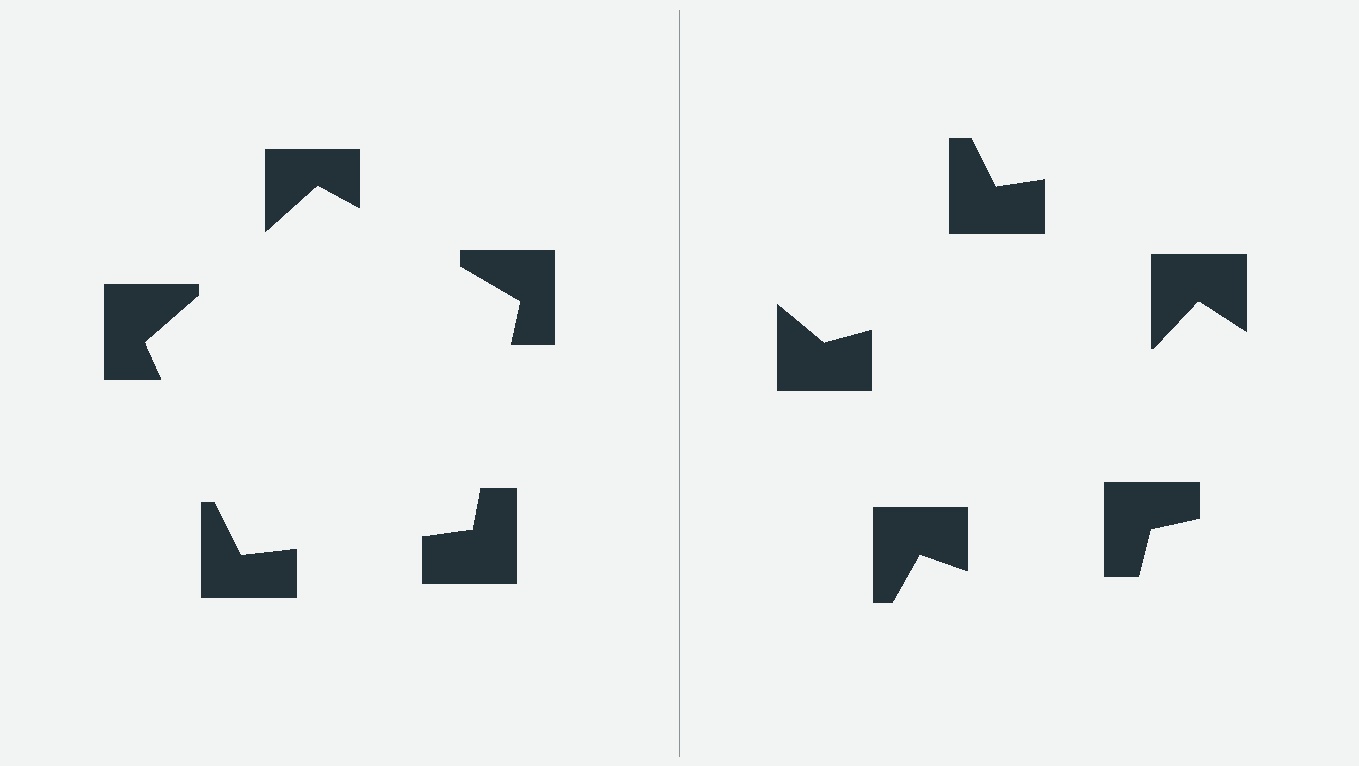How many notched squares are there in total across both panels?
10 — 5 on each side.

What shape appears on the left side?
An illusory pentagon.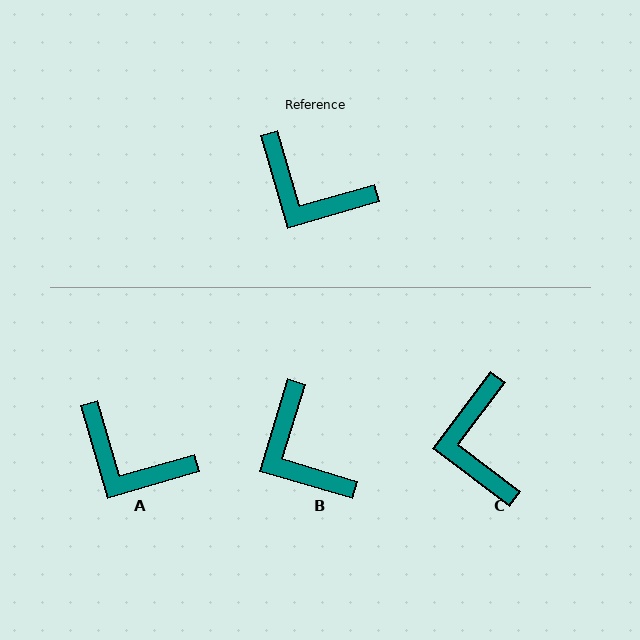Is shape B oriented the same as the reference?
No, it is off by about 33 degrees.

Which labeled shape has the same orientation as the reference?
A.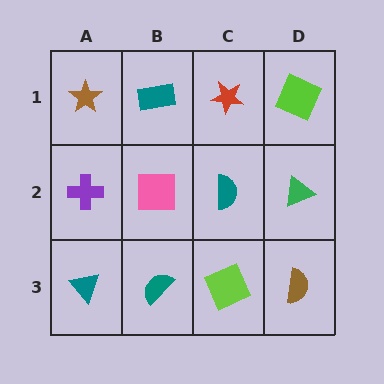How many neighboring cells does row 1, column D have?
2.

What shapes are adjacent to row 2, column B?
A teal rectangle (row 1, column B), a teal semicircle (row 3, column B), a purple cross (row 2, column A), a teal semicircle (row 2, column C).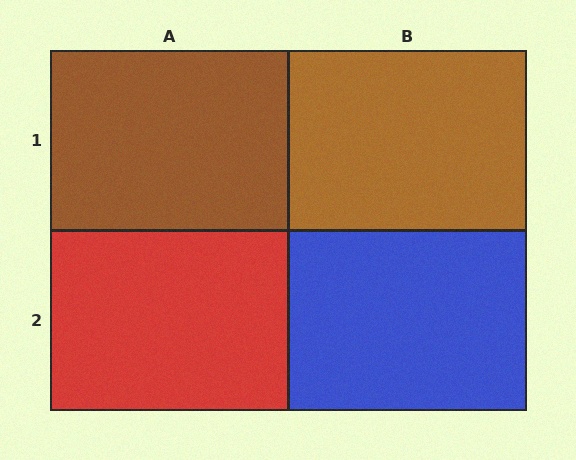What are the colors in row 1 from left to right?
Brown, brown.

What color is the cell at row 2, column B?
Blue.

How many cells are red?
1 cell is red.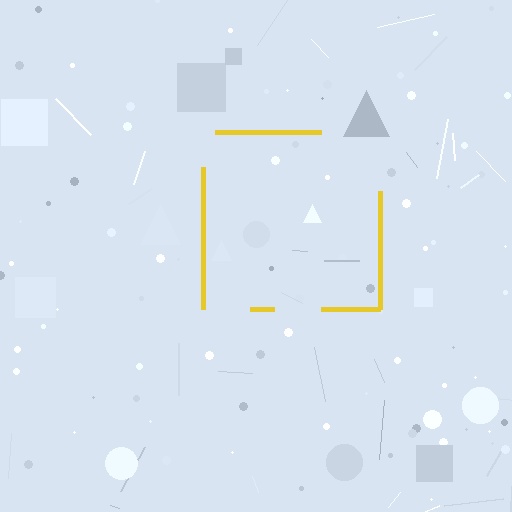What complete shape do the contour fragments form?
The contour fragments form a square.